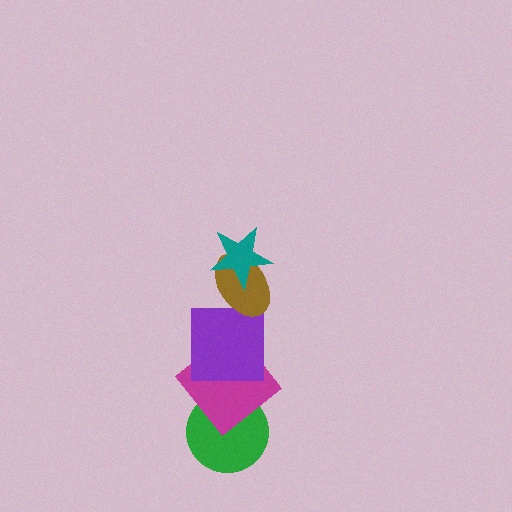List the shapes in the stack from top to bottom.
From top to bottom: the teal star, the brown ellipse, the purple square, the magenta diamond, the green circle.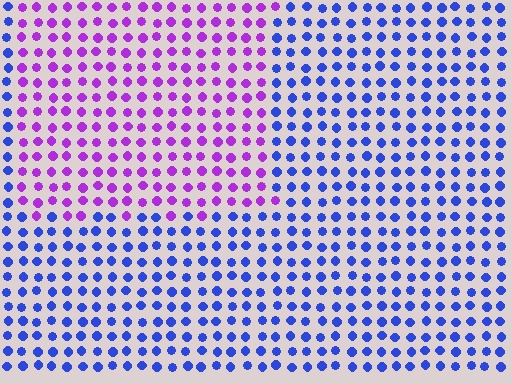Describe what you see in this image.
The image is filled with small blue elements in a uniform arrangement. A rectangle-shaped region is visible where the elements are tinted to a slightly different hue, forming a subtle color boundary.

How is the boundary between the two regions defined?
The boundary is defined purely by a slight shift in hue (about 55 degrees). Spacing, size, and orientation are identical on both sides.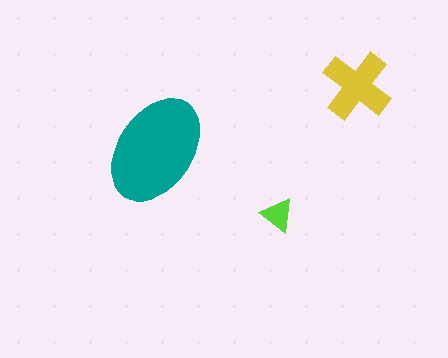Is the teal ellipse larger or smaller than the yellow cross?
Larger.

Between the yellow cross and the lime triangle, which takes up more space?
The yellow cross.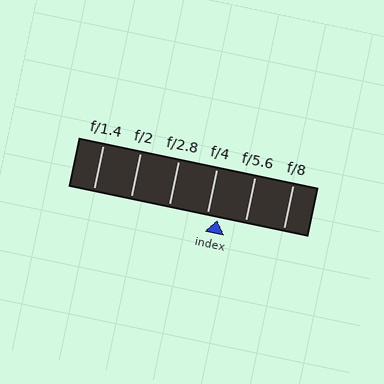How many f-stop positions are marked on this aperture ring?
There are 6 f-stop positions marked.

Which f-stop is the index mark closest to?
The index mark is closest to f/4.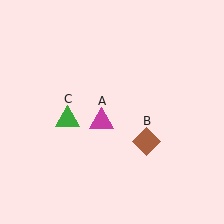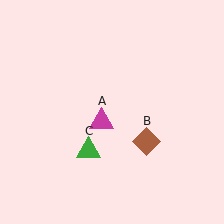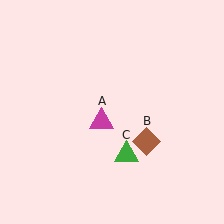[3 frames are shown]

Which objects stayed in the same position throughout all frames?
Magenta triangle (object A) and brown diamond (object B) remained stationary.